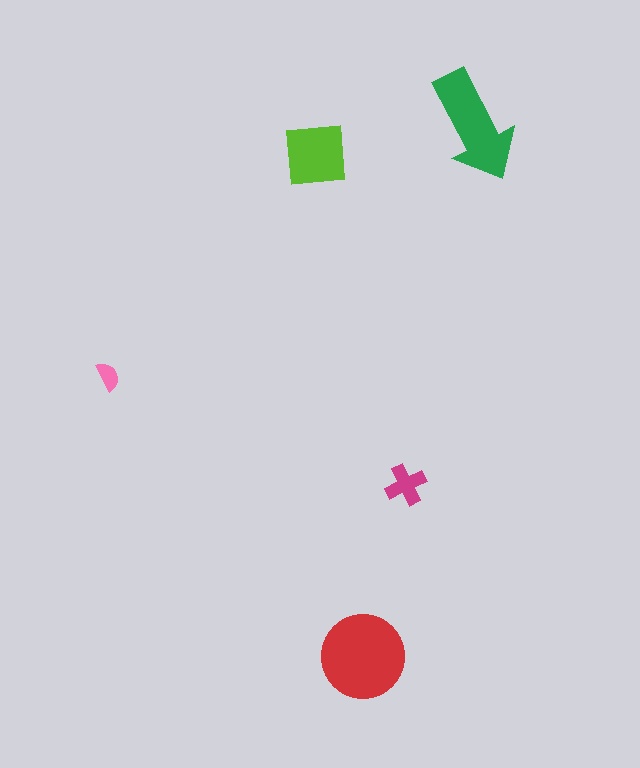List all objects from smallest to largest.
The pink semicircle, the magenta cross, the lime square, the green arrow, the red circle.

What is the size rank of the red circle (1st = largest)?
1st.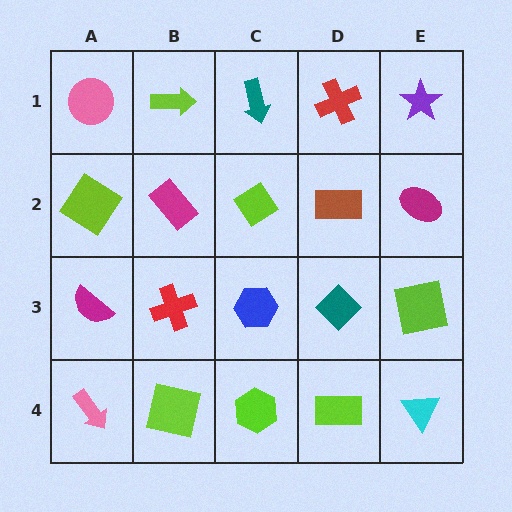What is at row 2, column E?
A magenta ellipse.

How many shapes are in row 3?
5 shapes.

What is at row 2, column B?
A magenta rectangle.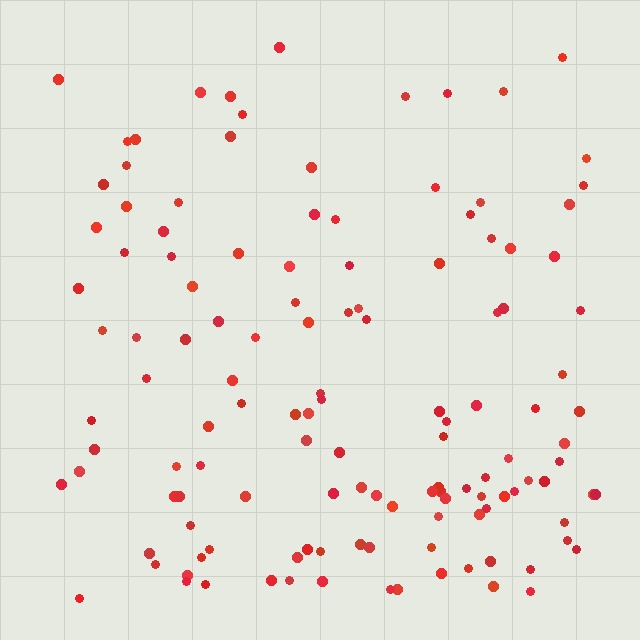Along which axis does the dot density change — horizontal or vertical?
Vertical.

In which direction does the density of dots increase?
From top to bottom, with the bottom side densest.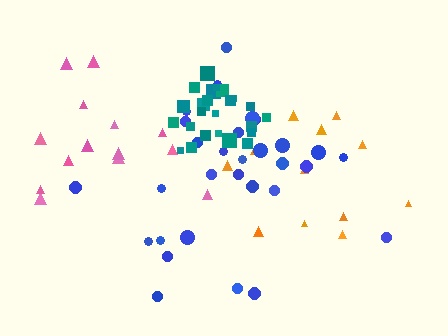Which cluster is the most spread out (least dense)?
Pink.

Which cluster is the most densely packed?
Teal.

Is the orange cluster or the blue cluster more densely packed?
Blue.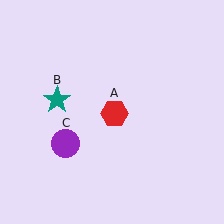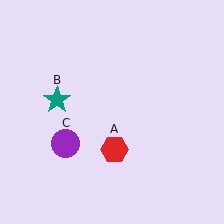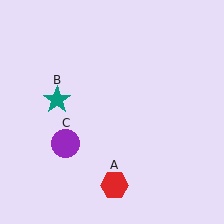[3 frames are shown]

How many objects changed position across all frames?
1 object changed position: red hexagon (object A).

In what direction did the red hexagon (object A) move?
The red hexagon (object A) moved down.